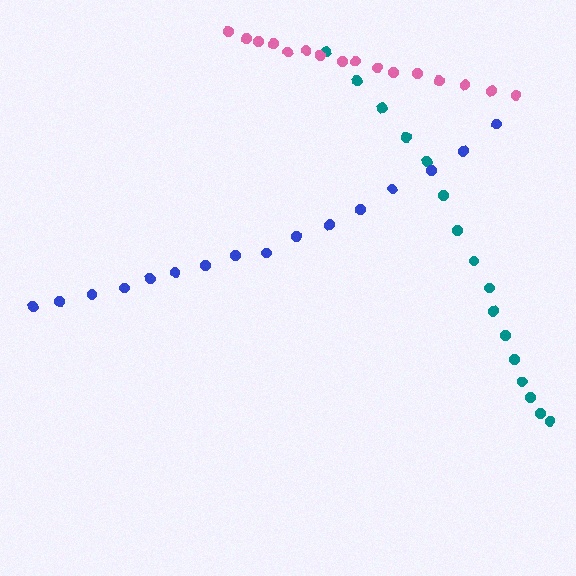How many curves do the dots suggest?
There are 3 distinct paths.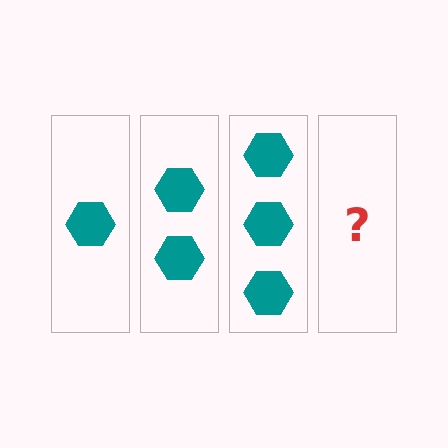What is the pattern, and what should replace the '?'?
The pattern is that each step adds one more hexagon. The '?' should be 4 hexagons.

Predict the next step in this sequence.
The next step is 4 hexagons.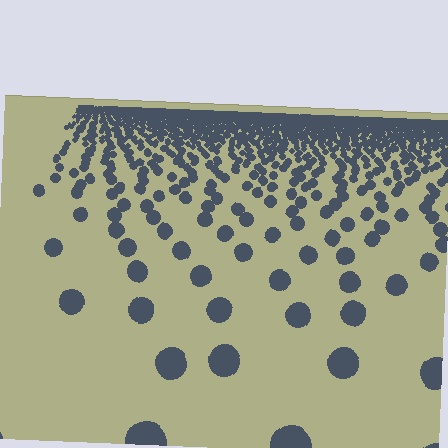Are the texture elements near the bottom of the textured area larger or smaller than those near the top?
Larger. Near the bottom, elements are closer to the viewer and appear at a bigger on-screen size.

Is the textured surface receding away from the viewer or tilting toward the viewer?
The surface is receding away from the viewer. Texture elements get smaller and denser toward the top.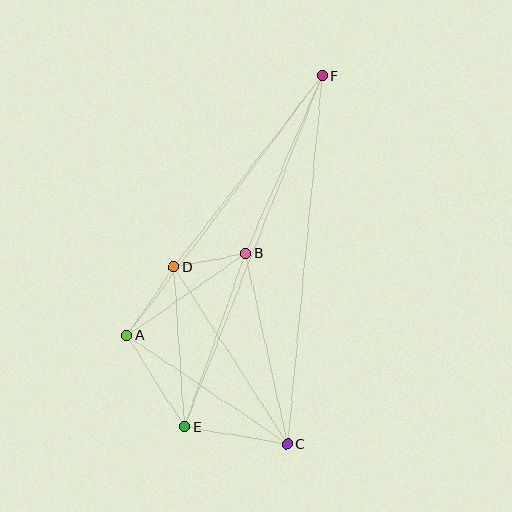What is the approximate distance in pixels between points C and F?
The distance between C and F is approximately 370 pixels.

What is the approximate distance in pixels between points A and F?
The distance between A and F is approximately 325 pixels.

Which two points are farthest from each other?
Points E and F are farthest from each other.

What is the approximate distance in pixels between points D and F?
The distance between D and F is approximately 242 pixels.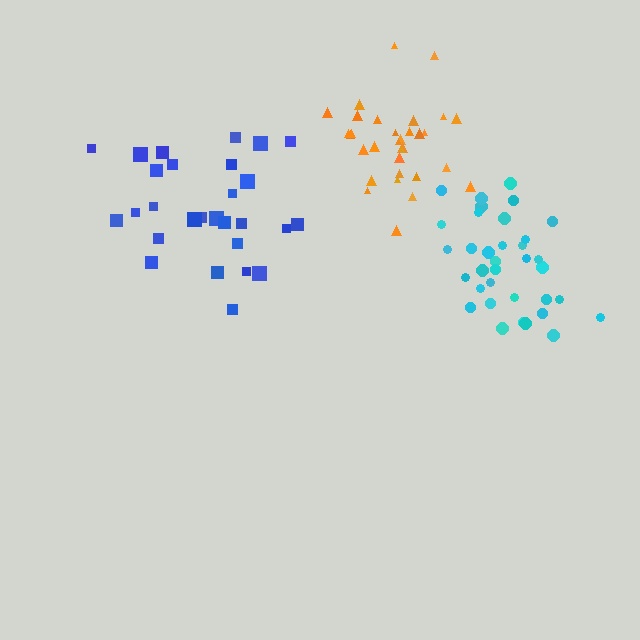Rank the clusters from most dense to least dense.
orange, cyan, blue.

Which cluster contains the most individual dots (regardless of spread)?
Cyan (35).